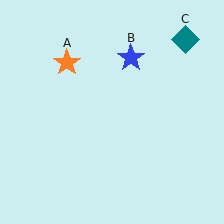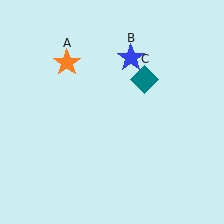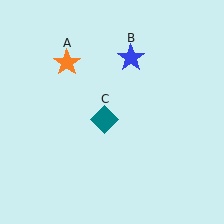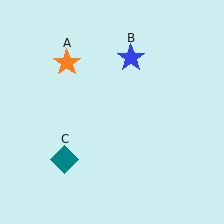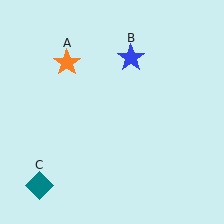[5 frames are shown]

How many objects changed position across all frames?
1 object changed position: teal diamond (object C).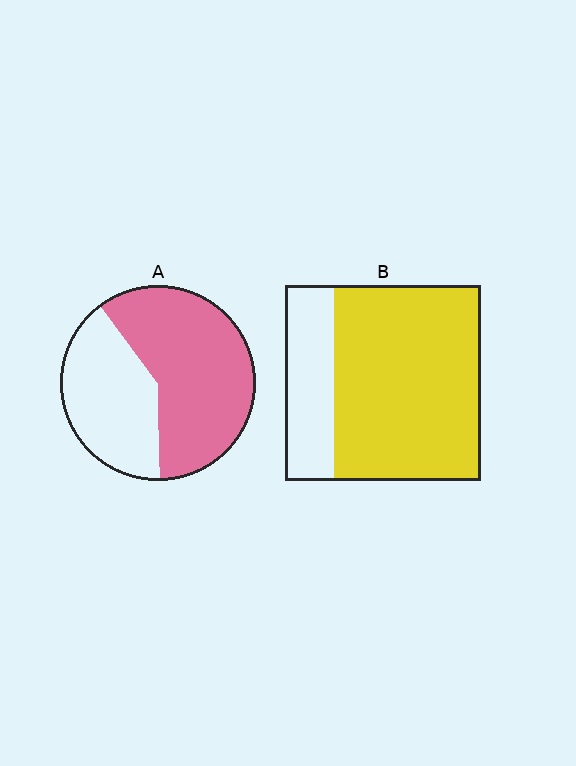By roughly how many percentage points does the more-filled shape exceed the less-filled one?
By roughly 15 percentage points (B over A).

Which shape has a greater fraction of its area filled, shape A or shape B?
Shape B.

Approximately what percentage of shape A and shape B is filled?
A is approximately 60% and B is approximately 75%.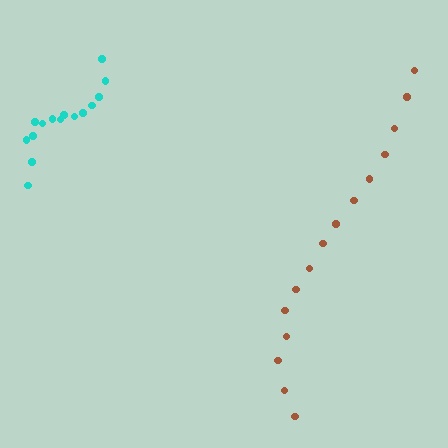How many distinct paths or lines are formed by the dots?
There are 2 distinct paths.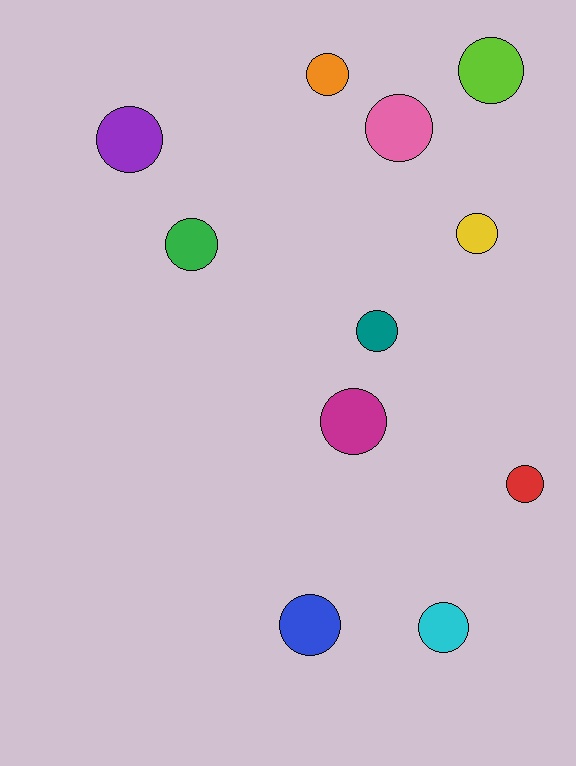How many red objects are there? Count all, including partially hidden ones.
There is 1 red object.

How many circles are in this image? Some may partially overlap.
There are 11 circles.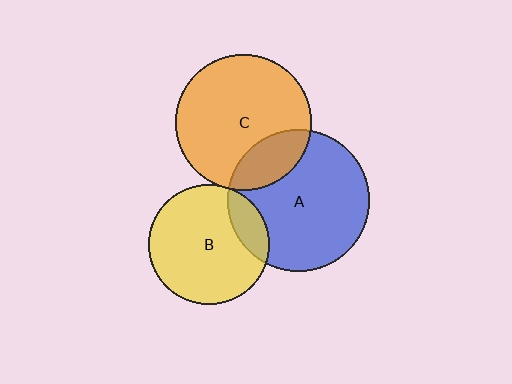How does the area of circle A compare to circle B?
Approximately 1.4 times.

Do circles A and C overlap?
Yes.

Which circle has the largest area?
Circle A (blue).